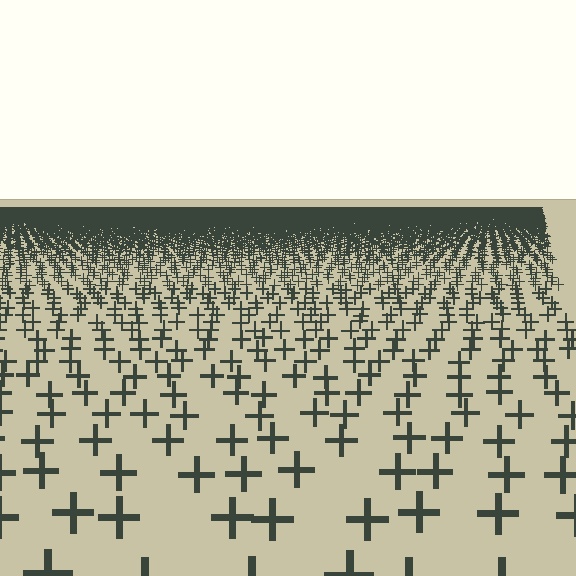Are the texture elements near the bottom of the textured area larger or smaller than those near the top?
Larger. Near the bottom, elements are closer to the viewer and appear at a bigger on-screen size.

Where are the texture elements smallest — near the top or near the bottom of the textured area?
Near the top.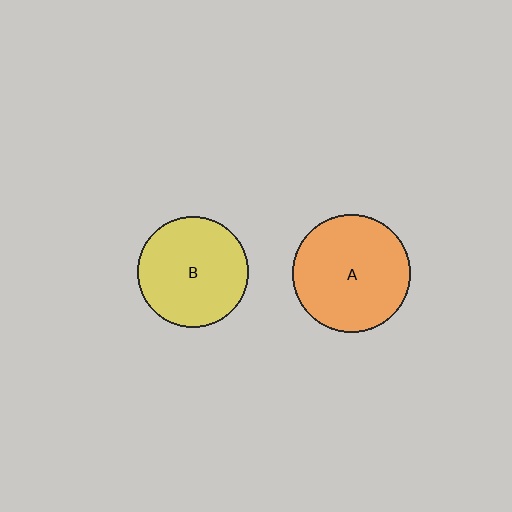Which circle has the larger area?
Circle A (orange).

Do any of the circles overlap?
No, none of the circles overlap.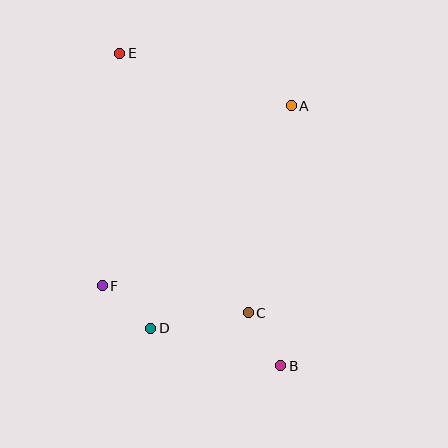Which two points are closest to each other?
Points B and C are closest to each other.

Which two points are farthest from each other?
Points B and E are farthest from each other.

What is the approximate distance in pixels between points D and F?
The distance between D and F is approximately 64 pixels.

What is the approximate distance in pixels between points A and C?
The distance between A and C is approximately 212 pixels.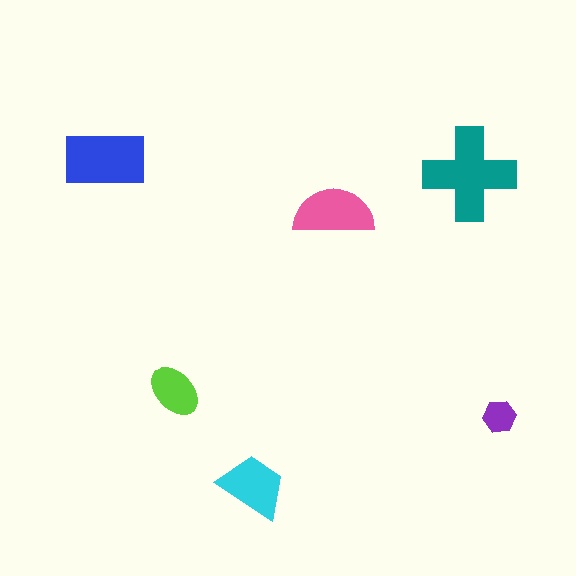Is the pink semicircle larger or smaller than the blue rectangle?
Smaller.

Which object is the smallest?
The purple hexagon.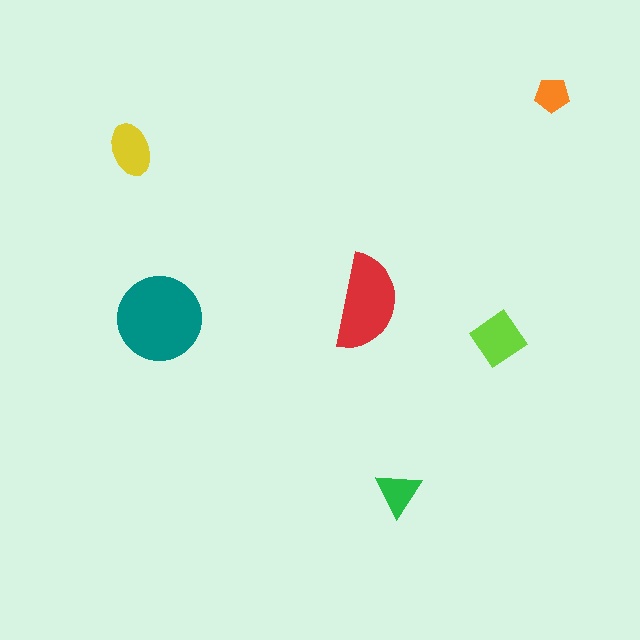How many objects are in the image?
There are 6 objects in the image.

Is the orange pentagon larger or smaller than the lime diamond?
Smaller.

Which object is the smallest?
The orange pentagon.